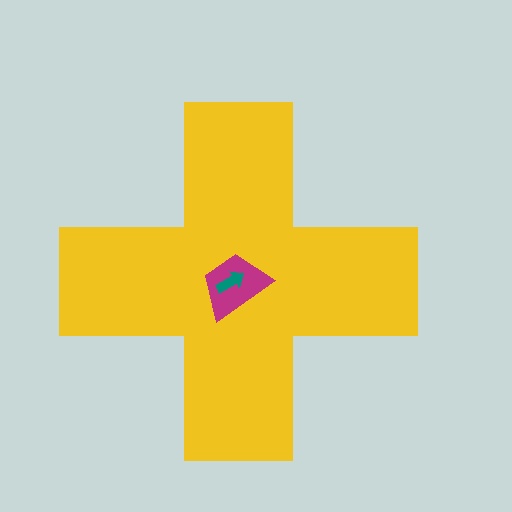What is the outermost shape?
The yellow cross.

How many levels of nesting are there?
3.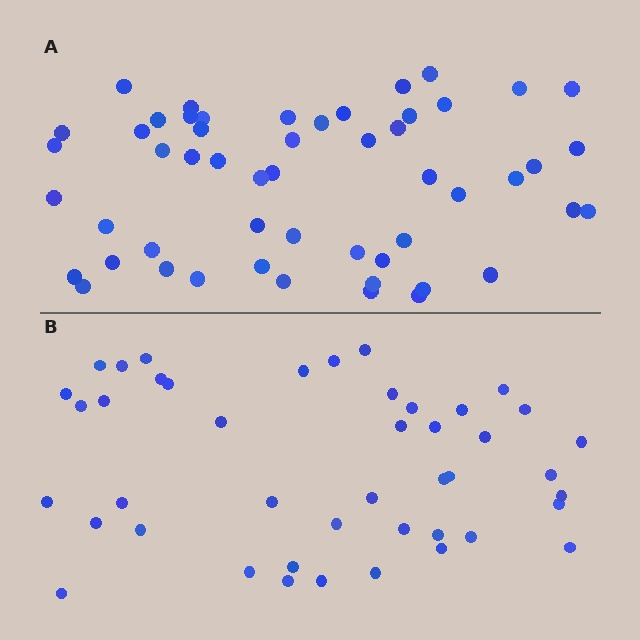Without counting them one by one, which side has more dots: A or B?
Region A (the top region) has more dots.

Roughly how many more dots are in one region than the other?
Region A has roughly 8 or so more dots than region B.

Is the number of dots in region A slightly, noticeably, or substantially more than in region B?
Region A has only slightly more — the two regions are fairly close. The ratio is roughly 1.2 to 1.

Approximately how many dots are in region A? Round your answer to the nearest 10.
About 50 dots. (The exact count is 53, which rounds to 50.)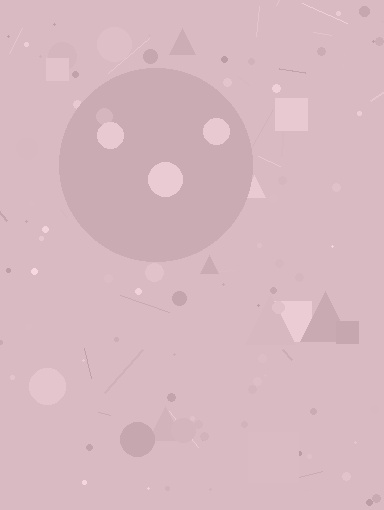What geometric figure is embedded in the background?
A circle is embedded in the background.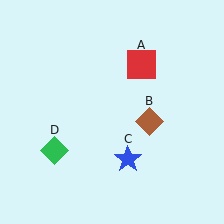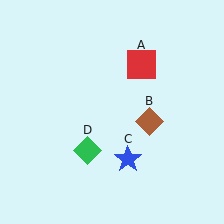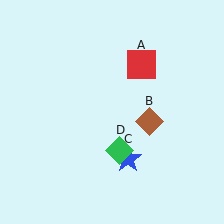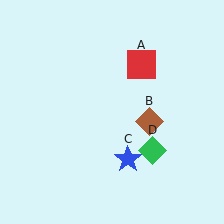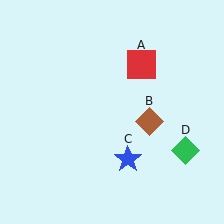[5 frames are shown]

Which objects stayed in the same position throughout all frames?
Red square (object A) and brown diamond (object B) and blue star (object C) remained stationary.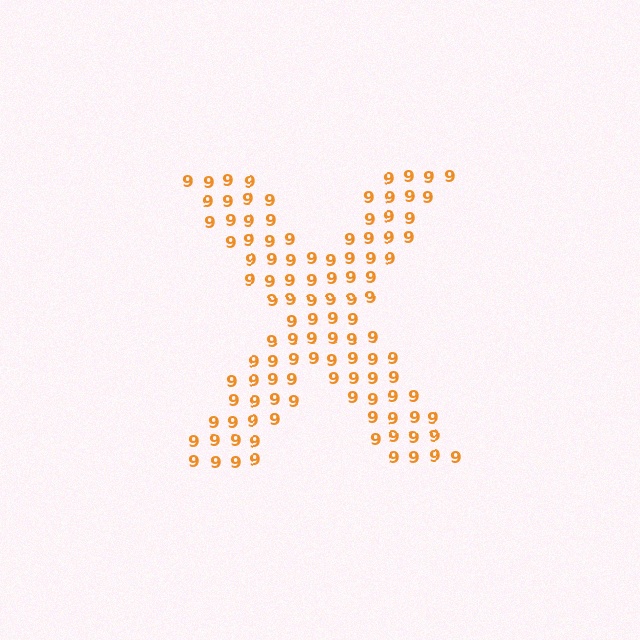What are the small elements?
The small elements are digit 9's.